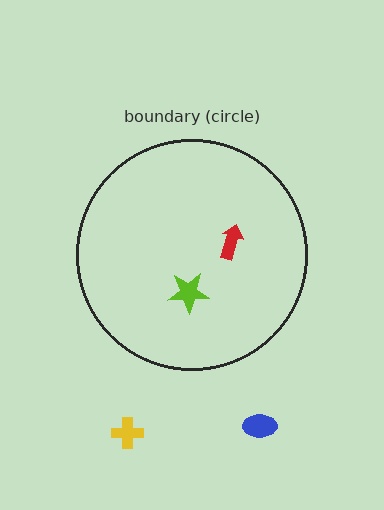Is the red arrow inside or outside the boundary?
Inside.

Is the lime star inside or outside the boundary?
Inside.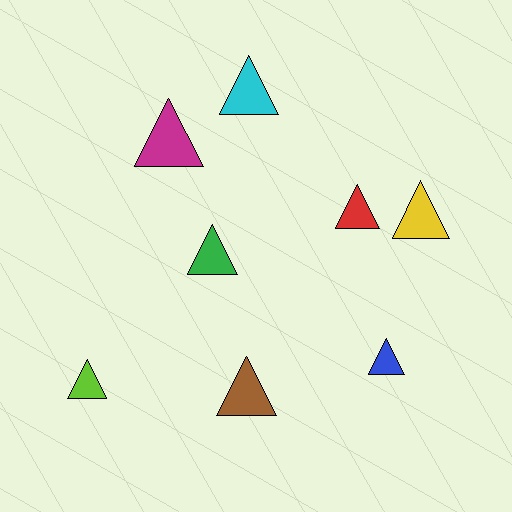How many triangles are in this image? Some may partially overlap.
There are 8 triangles.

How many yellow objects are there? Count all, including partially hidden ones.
There is 1 yellow object.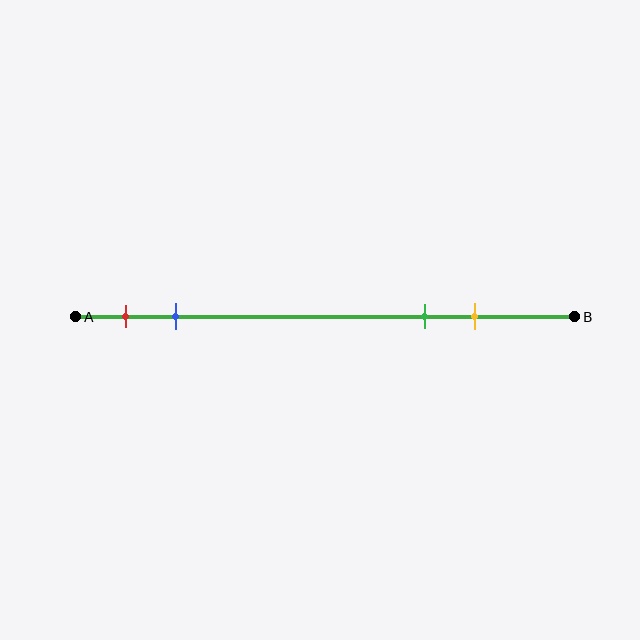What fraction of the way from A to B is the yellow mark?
The yellow mark is approximately 80% (0.8) of the way from A to B.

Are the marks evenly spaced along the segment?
No, the marks are not evenly spaced.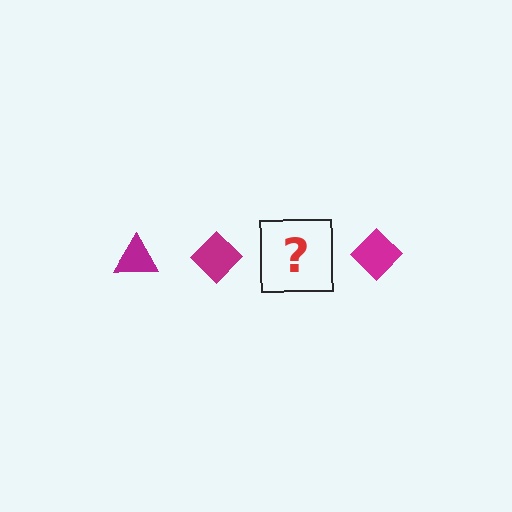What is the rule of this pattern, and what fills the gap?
The rule is that the pattern cycles through triangle, diamond shapes in magenta. The gap should be filled with a magenta triangle.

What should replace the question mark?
The question mark should be replaced with a magenta triangle.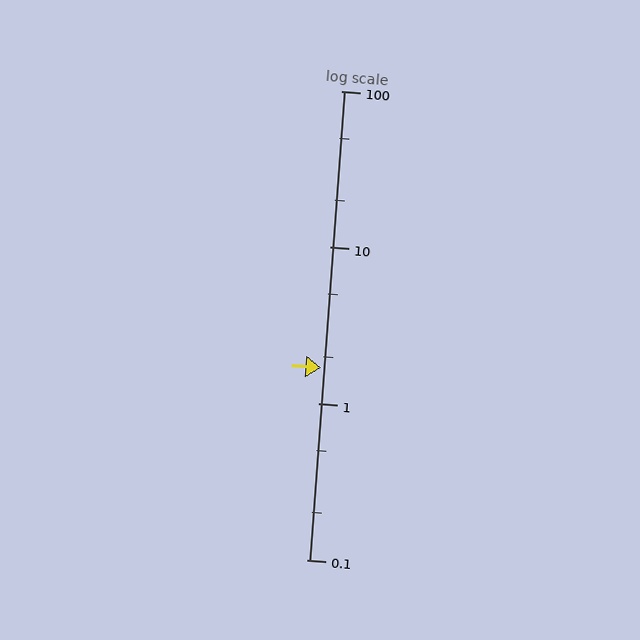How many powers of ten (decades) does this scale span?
The scale spans 3 decades, from 0.1 to 100.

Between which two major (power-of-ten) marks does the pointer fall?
The pointer is between 1 and 10.